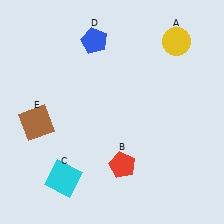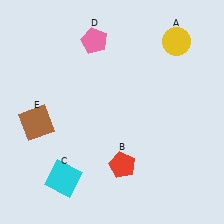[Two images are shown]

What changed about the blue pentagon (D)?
In Image 1, D is blue. In Image 2, it changed to pink.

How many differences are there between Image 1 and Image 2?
There is 1 difference between the two images.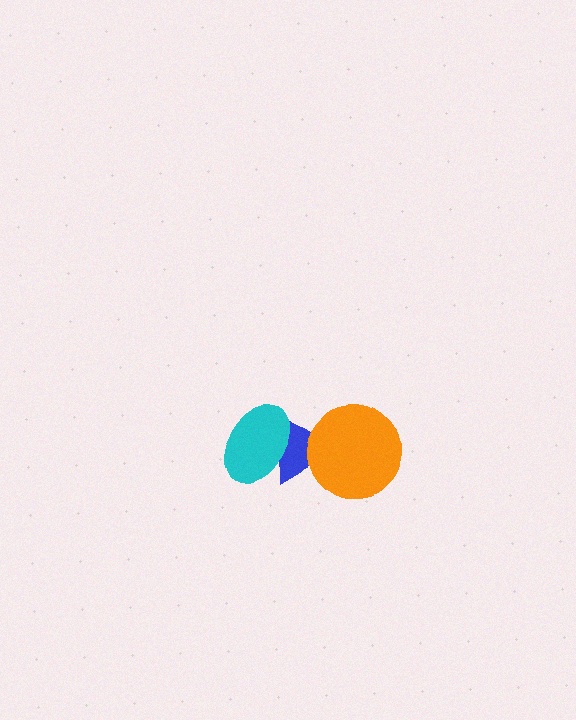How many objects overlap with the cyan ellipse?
1 object overlaps with the cyan ellipse.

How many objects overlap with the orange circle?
1 object overlaps with the orange circle.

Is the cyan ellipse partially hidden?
No, no other shape covers it.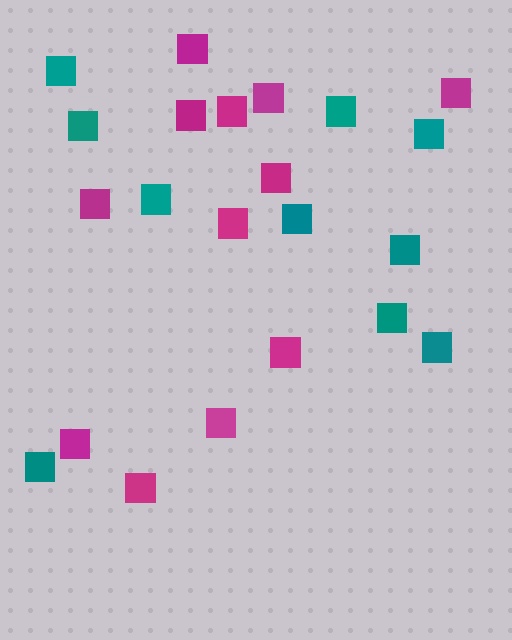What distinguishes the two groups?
There are 2 groups: one group of teal squares (10) and one group of magenta squares (12).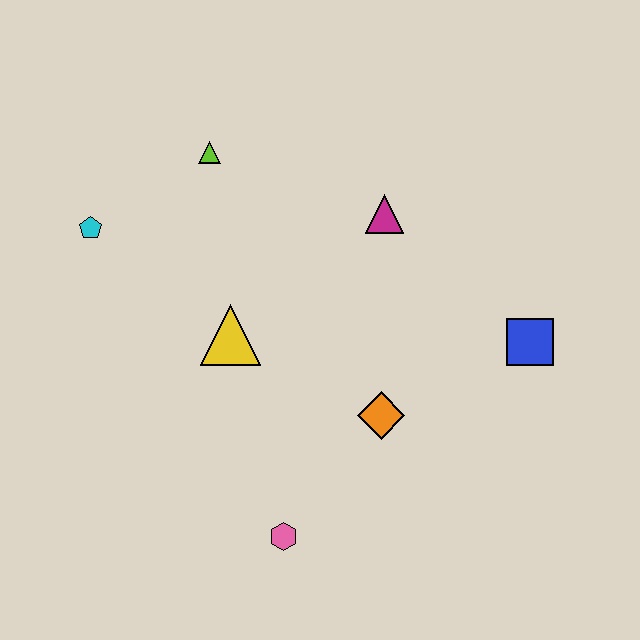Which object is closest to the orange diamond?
The pink hexagon is closest to the orange diamond.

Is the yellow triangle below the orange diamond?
No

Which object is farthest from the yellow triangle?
The blue square is farthest from the yellow triangle.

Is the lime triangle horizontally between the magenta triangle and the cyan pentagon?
Yes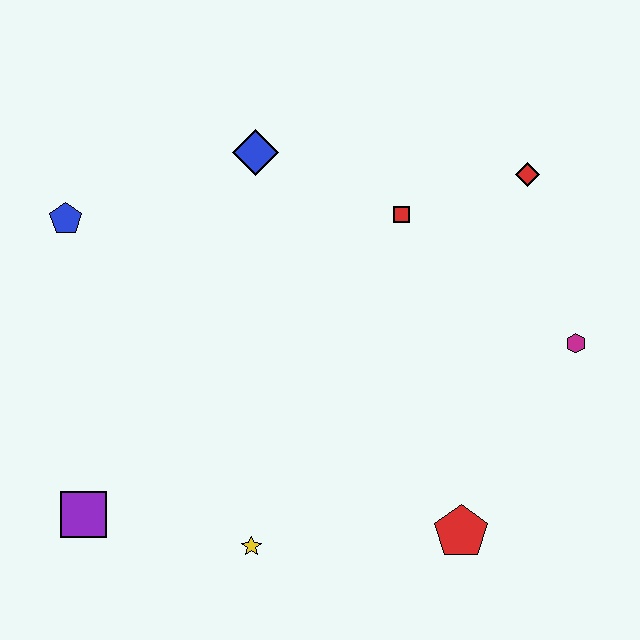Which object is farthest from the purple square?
The red diamond is farthest from the purple square.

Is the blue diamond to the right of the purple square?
Yes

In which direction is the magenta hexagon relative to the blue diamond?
The magenta hexagon is to the right of the blue diamond.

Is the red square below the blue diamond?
Yes